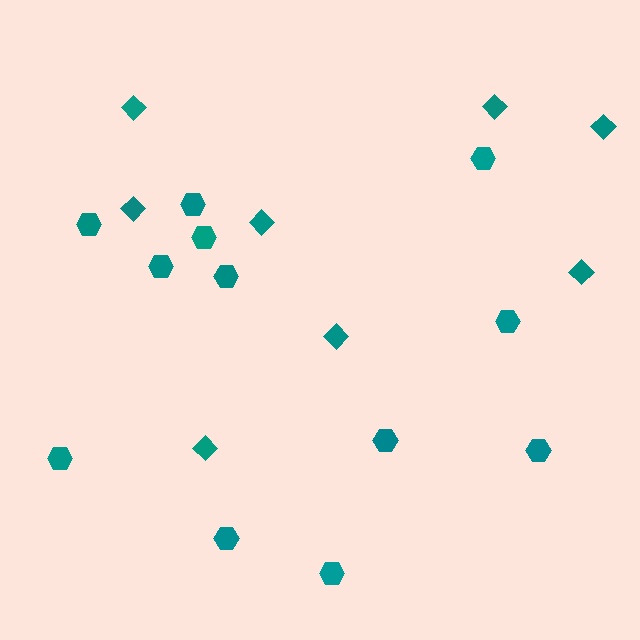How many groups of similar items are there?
There are 2 groups: one group of hexagons (12) and one group of diamonds (8).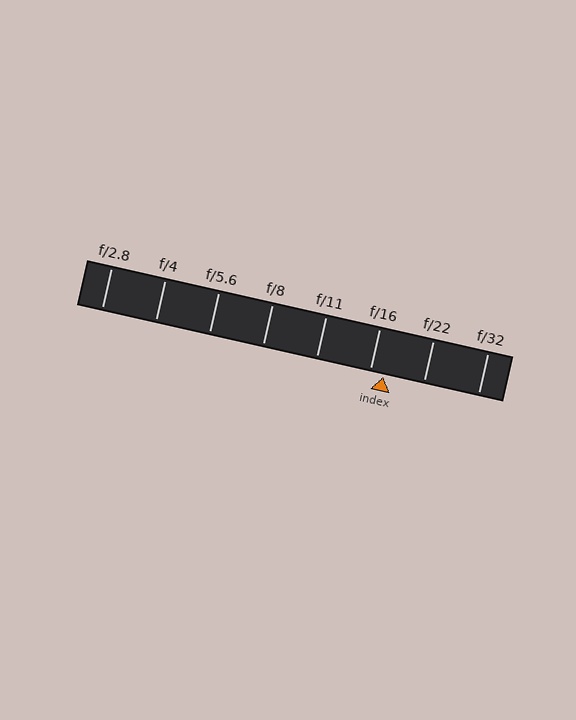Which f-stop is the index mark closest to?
The index mark is closest to f/16.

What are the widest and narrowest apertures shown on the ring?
The widest aperture shown is f/2.8 and the narrowest is f/32.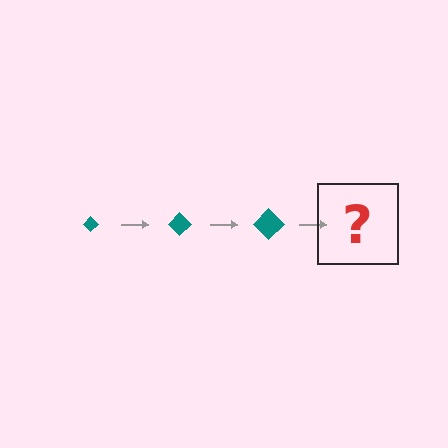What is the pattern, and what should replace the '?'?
The pattern is that the diamond gets progressively larger each step. The '?' should be a teal diamond, larger than the previous one.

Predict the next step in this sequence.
The next step is a teal diamond, larger than the previous one.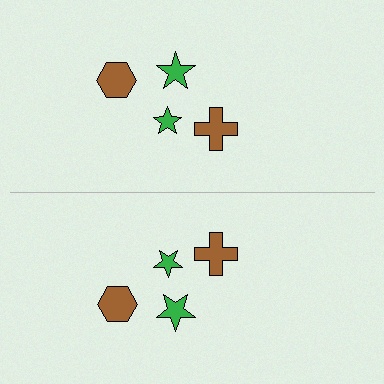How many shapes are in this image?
There are 8 shapes in this image.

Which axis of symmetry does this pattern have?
The pattern has a horizontal axis of symmetry running through the center of the image.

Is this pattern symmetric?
Yes, this pattern has bilateral (reflection) symmetry.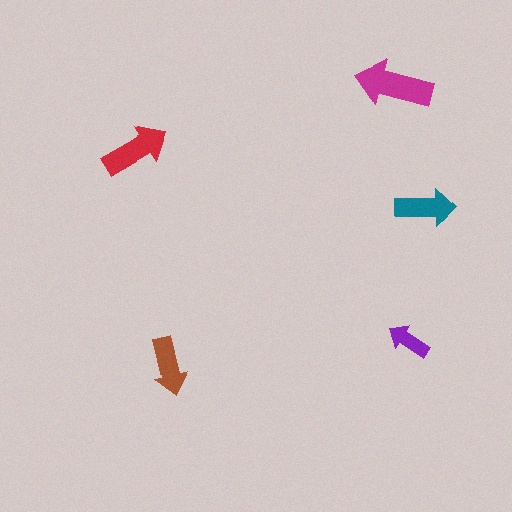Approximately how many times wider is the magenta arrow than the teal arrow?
About 1.5 times wider.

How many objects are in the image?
There are 5 objects in the image.